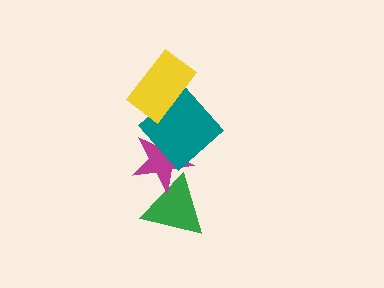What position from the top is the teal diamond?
The teal diamond is 2nd from the top.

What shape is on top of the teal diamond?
The yellow rectangle is on top of the teal diamond.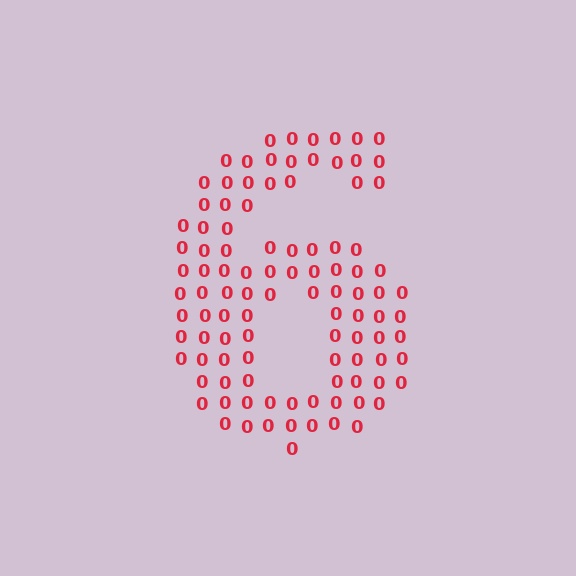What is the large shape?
The large shape is the digit 6.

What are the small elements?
The small elements are digit 0's.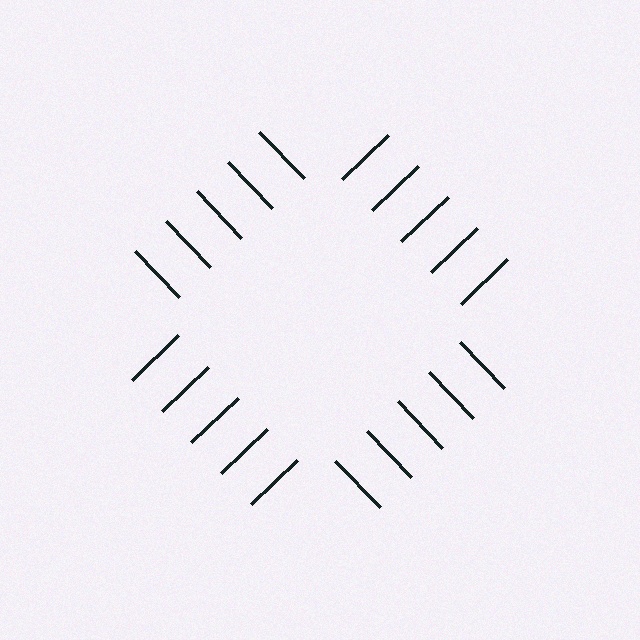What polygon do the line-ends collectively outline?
An illusory square — the line segments terminate on its edges but no continuous stroke is drawn.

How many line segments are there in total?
20 — 5 along each of the 4 edges.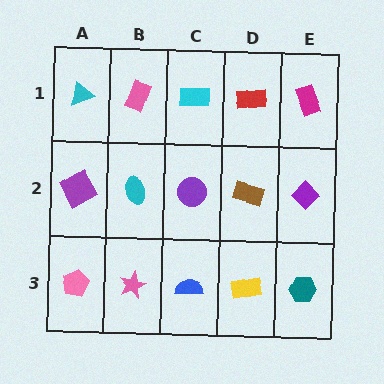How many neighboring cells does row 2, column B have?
4.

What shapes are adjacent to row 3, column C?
A purple circle (row 2, column C), a pink star (row 3, column B), a yellow rectangle (row 3, column D).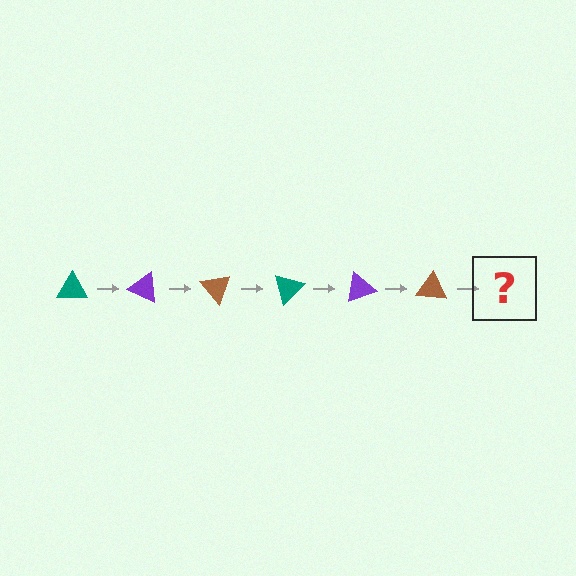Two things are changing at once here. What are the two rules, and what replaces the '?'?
The two rules are that it rotates 25 degrees each step and the color cycles through teal, purple, and brown. The '?' should be a teal triangle, rotated 150 degrees from the start.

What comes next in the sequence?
The next element should be a teal triangle, rotated 150 degrees from the start.